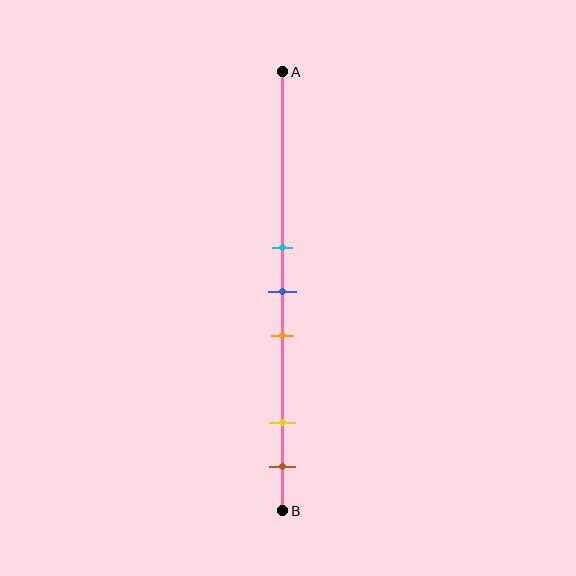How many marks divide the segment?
There are 5 marks dividing the segment.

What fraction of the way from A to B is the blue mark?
The blue mark is approximately 50% (0.5) of the way from A to B.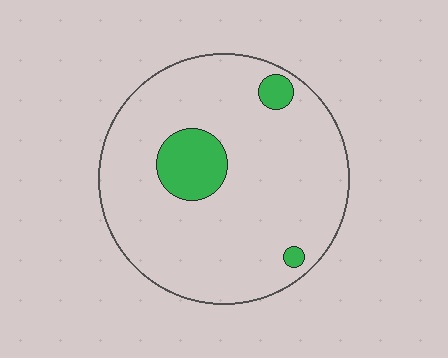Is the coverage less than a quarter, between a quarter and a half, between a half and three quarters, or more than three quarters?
Less than a quarter.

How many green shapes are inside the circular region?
3.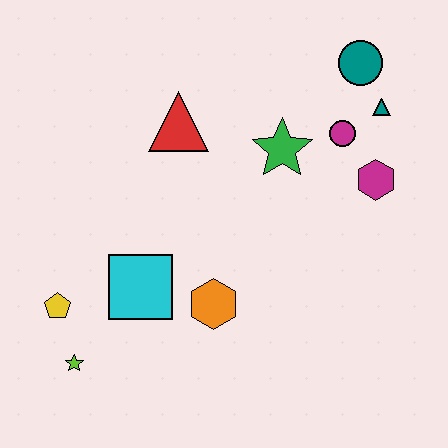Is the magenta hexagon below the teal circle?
Yes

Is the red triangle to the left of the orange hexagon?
Yes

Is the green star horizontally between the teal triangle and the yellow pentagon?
Yes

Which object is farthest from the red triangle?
The lime star is farthest from the red triangle.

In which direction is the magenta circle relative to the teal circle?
The magenta circle is below the teal circle.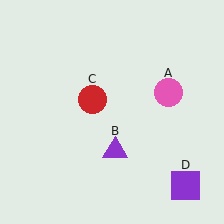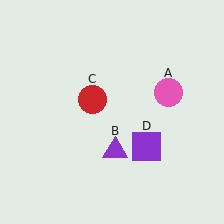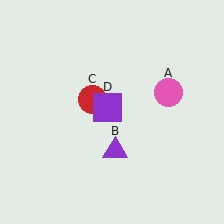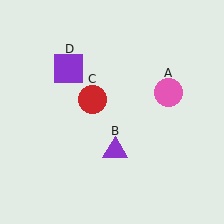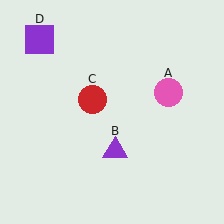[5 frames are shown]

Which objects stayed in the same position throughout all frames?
Pink circle (object A) and purple triangle (object B) and red circle (object C) remained stationary.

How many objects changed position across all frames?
1 object changed position: purple square (object D).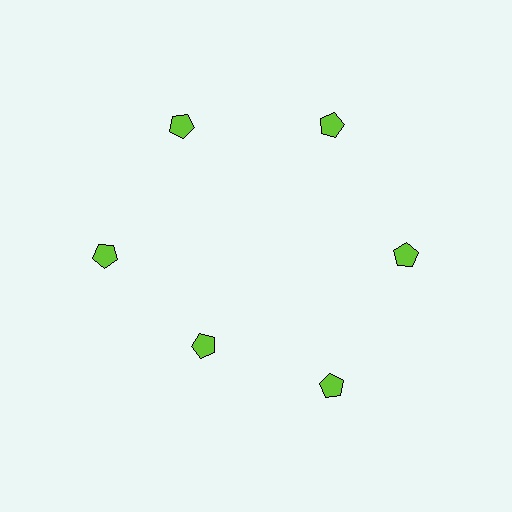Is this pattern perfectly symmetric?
No. The 6 lime pentagons are arranged in a ring, but one element near the 7 o'clock position is pulled inward toward the center, breaking the 6-fold rotational symmetry.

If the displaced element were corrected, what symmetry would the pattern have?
It would have 6-fold rotational symmetry — the pattern would map onto itself every 60 degrees.